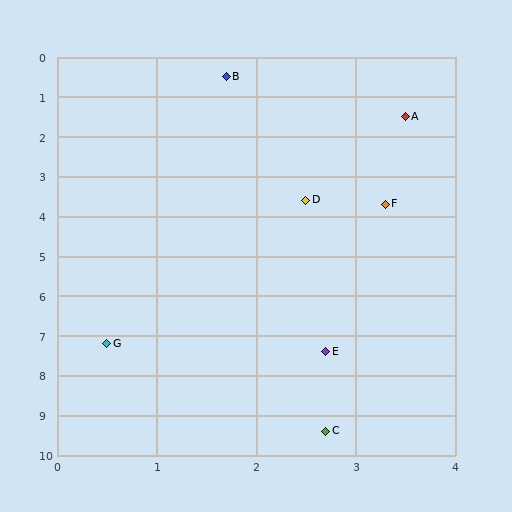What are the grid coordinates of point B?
Point B is at approximately (1.7, 0.5).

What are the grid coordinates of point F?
Point F is at approximately (3.3, 3.7).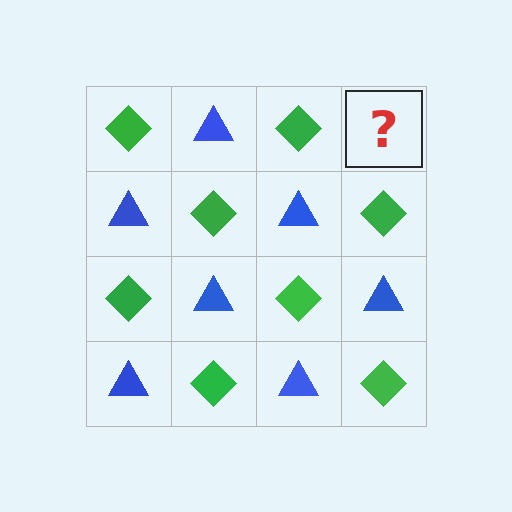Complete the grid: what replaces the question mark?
The question mark should be replaced with a blue triangle.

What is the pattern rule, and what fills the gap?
The rule is that it alternates green diamond and blue triangle in a checkerboard pattern. The gap should be filled with a blue triangle.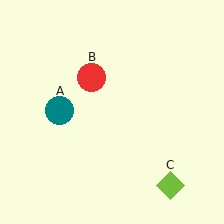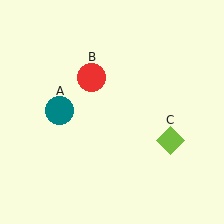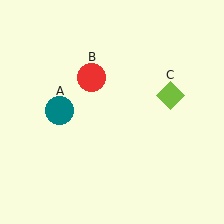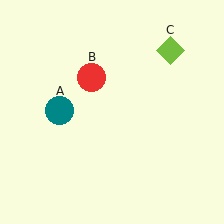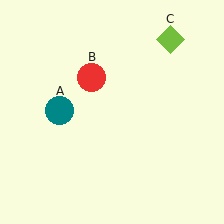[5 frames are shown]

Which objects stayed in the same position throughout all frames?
Teal circle (object A) and red circle (object B) remained stationary.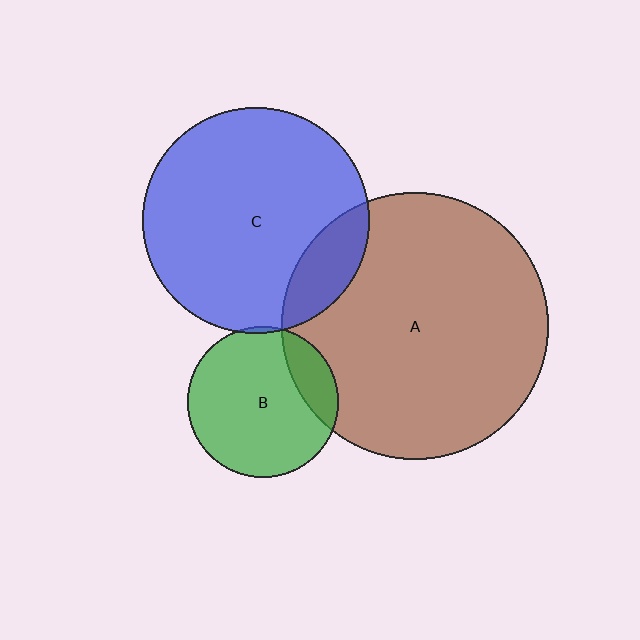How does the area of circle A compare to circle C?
Approximately 1.4 times.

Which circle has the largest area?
Circle A (brown).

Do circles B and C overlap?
Yes.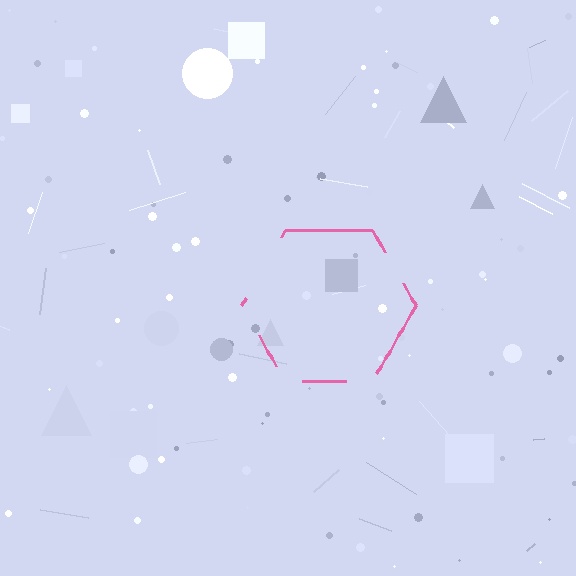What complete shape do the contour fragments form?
The contour fragments form a hexagon.